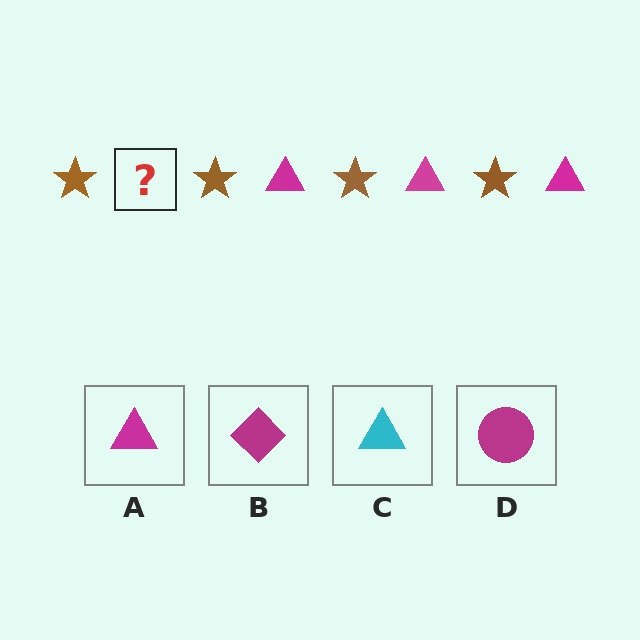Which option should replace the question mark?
Option A.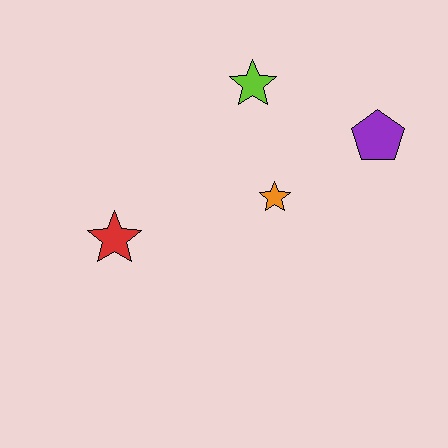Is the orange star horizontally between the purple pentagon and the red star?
Yes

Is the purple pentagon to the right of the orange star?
Yes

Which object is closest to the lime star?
The orange star is closest to the lime star.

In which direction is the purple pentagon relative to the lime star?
The purple pentagon is to the right of the lime star.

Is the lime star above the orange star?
Yes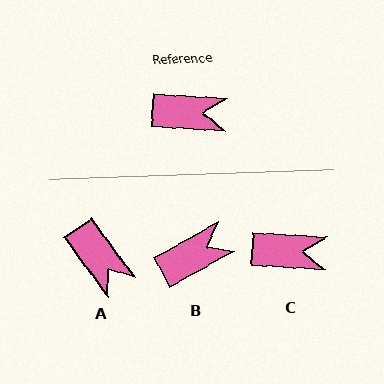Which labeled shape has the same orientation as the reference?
C.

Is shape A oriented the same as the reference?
No, it is off by about 50 degrees.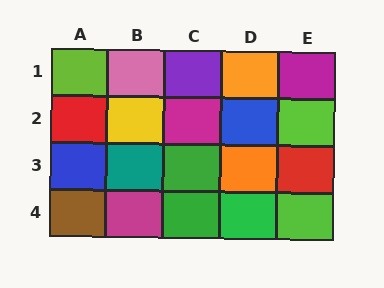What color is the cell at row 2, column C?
Magenta.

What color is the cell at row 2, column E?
Lime.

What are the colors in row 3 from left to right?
Blue, teal, green, orange, red.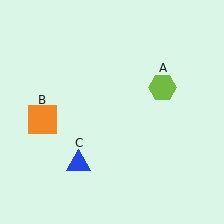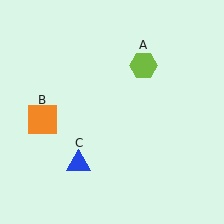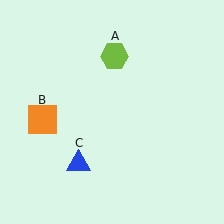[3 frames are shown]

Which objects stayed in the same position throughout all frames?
Orange square (object B) and blue triangle (object C) remained stationary.